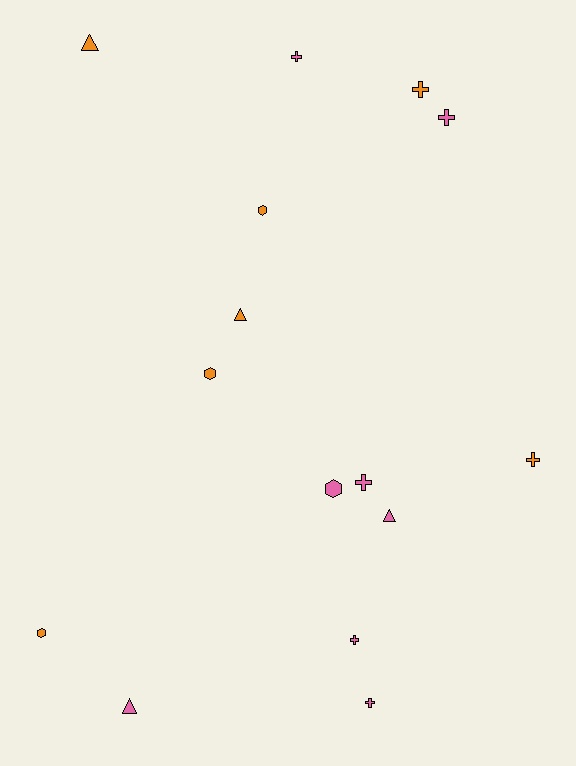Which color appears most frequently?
Pink, with 8 objects.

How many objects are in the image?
There are 15 objects.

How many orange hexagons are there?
There are 3 orange hexagons.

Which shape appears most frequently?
Cross, with 7 objects.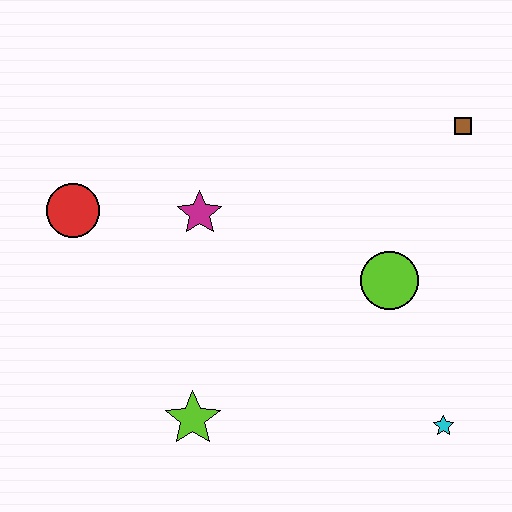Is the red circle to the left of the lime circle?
Yes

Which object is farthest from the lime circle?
The red circle is farthest from the lime circle.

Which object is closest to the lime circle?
The cyan star is closest to the lime circle.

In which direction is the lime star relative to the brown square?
The lime star is below the brown square.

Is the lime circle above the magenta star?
No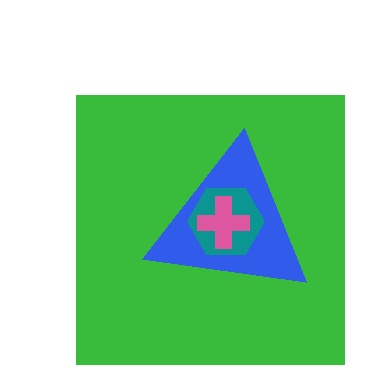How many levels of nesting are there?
4.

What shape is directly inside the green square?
The blue triangle.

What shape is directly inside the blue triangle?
The teal hexagon.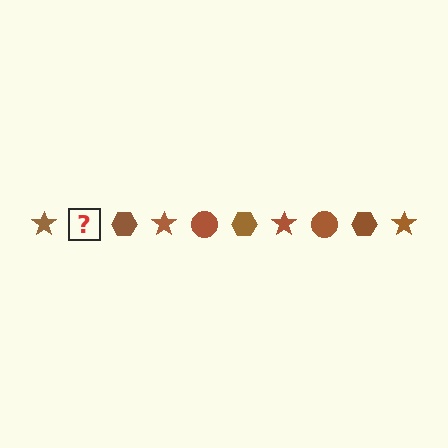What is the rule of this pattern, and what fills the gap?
The rule is that the pattern cycles through star, circle, hexagon shapes in brown. The gap should be filled with a brown circle.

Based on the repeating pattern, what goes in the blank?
The blank should be a brown circle.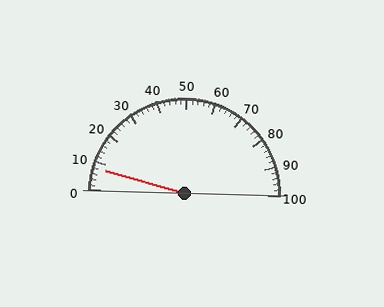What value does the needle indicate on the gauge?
The needle indicates approximately 8.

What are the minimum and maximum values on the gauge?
The gauge ranges from 0 to 100.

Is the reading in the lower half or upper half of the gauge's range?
The reading is in the lower half of the range (0 to 100).